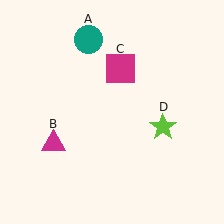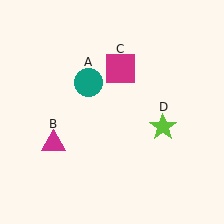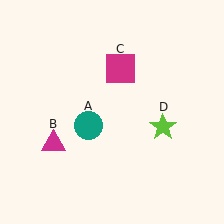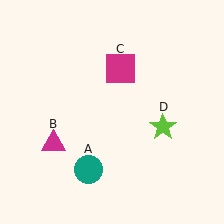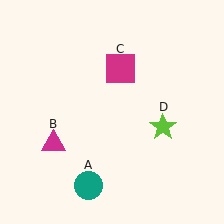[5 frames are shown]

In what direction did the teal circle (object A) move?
The teal circle (object A) moved down.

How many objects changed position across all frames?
1 object changed position: teal circle (object A).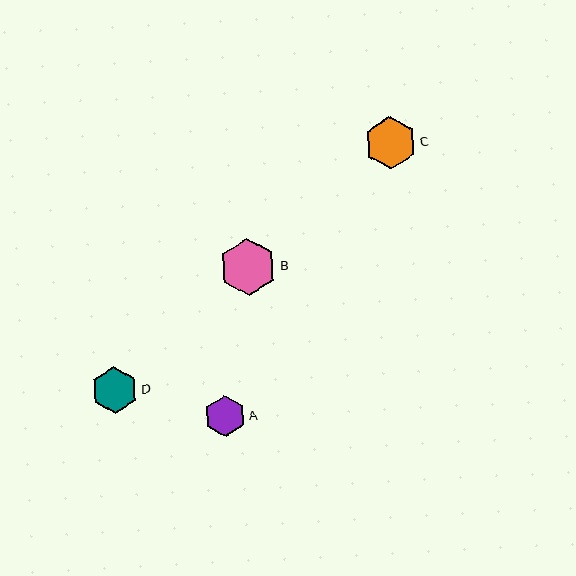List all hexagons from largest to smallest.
From largest to smallest: B, C, D, A.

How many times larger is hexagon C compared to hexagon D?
Hexagon C is approximately 1.1 times the size of hexagon D.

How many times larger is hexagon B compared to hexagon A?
Hexagon B is approximately 1.4 times the size of hexagon A.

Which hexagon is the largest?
Hexagon B is the largest with a size of approximately 57 pixels.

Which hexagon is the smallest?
Hexagon A is the smallest with a size of approximately 41 pixels.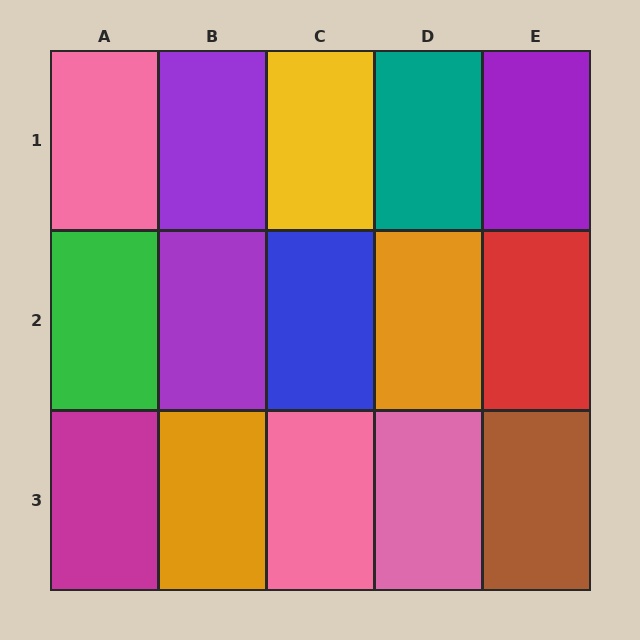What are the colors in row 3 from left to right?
Magenta, orange, pink, pink, brown.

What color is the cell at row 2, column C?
Blue.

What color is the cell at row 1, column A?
Pink.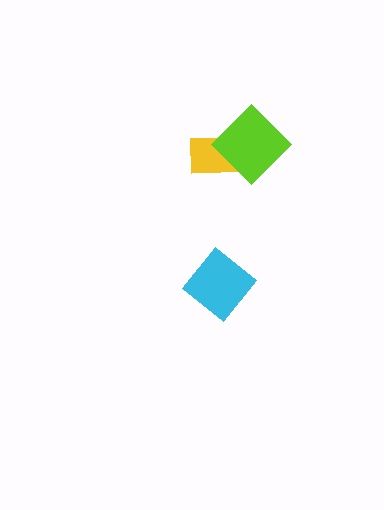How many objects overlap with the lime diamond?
1 object overlaps with the lime diamond.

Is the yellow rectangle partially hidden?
Yes, it is partially covered by another shape.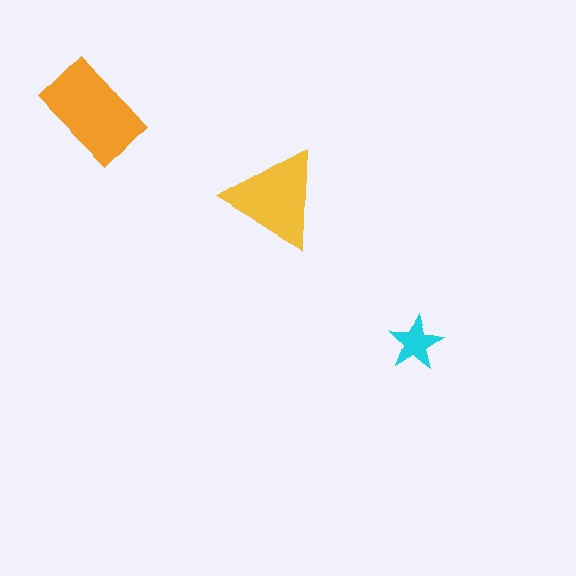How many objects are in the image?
There are 3 objects in the image.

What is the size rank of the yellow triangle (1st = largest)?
2nd.